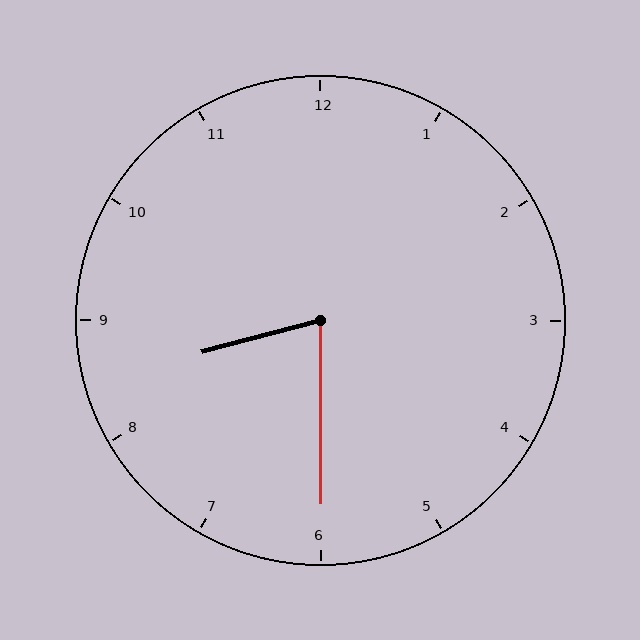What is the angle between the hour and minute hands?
Approximately 75 degrees.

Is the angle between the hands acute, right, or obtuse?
It is acute.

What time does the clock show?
8:30.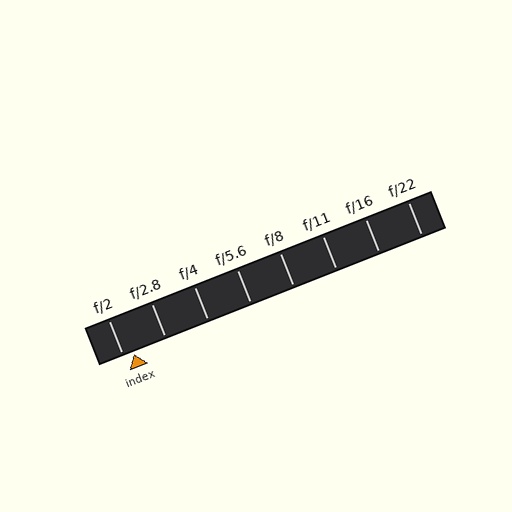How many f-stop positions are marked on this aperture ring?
There are 8 f-stop positions marked.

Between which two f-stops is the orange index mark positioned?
The index mark is between f/2 and f/2.8.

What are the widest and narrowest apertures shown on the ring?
The widest aperture shown is f/2 and the narrowest is f/22.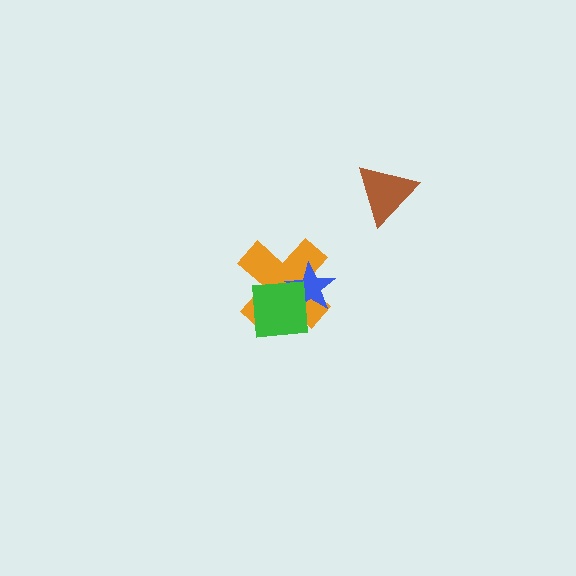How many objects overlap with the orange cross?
2 objects overlap with the orange cross.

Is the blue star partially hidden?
Yes, it is partially covered by another shape.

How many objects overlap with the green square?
2 objects overlap with the green square.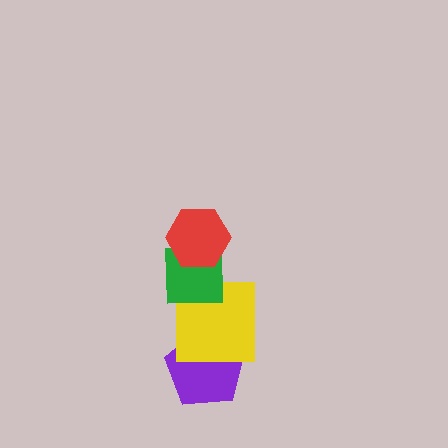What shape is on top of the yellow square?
The green square is on top of the yellow square.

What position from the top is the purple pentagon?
The purple pentagon is 4th from the top.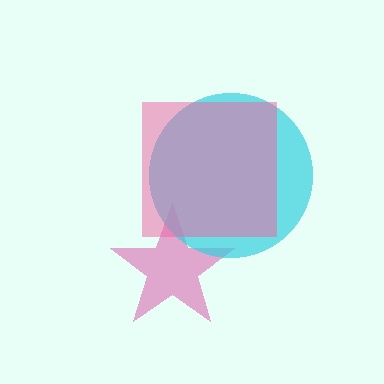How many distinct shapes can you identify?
There are 3 distinct shapes: a magenta star, a cyan circle, a pink square.